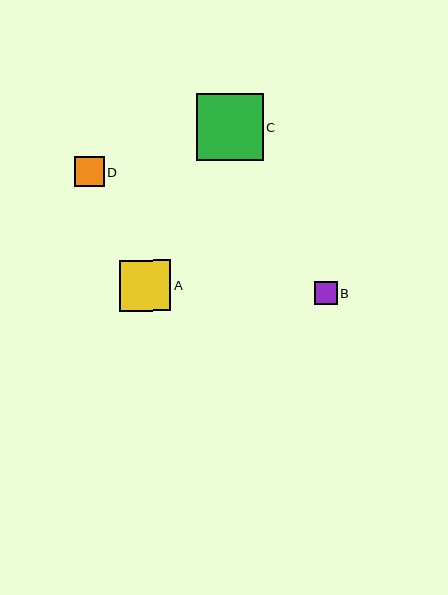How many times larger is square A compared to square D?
Square A is approximately 1.7 times the size of square D.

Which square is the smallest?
Square B is the smallest with a size of approximately 23 pixels.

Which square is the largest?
Square C is the largest with a size of approximately 67 pixels.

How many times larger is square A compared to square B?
Square A is approximately 2.2 times the size of square B.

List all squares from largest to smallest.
From largest to smallest: C, A, D, B.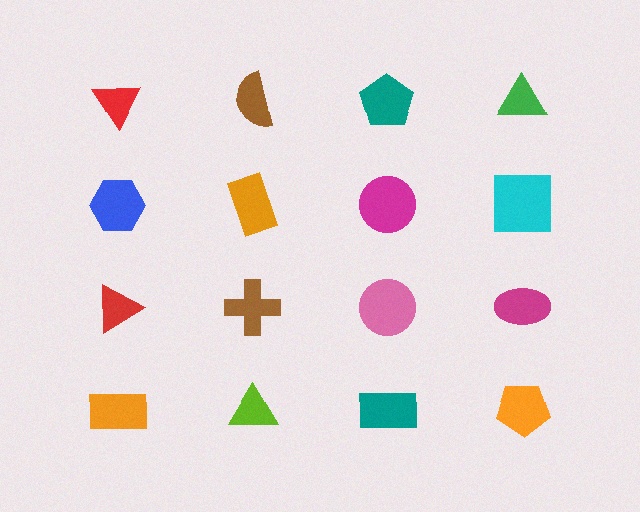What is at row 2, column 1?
A blue hexagon.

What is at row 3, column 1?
A red triangle.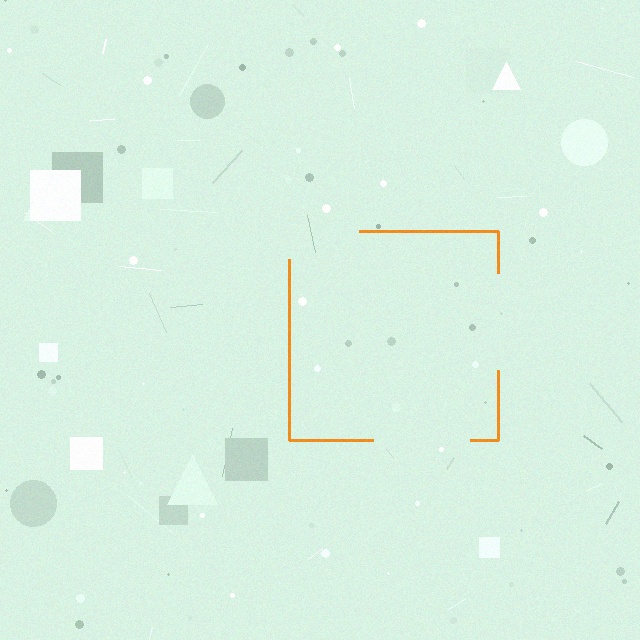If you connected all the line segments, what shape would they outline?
They would outline a square.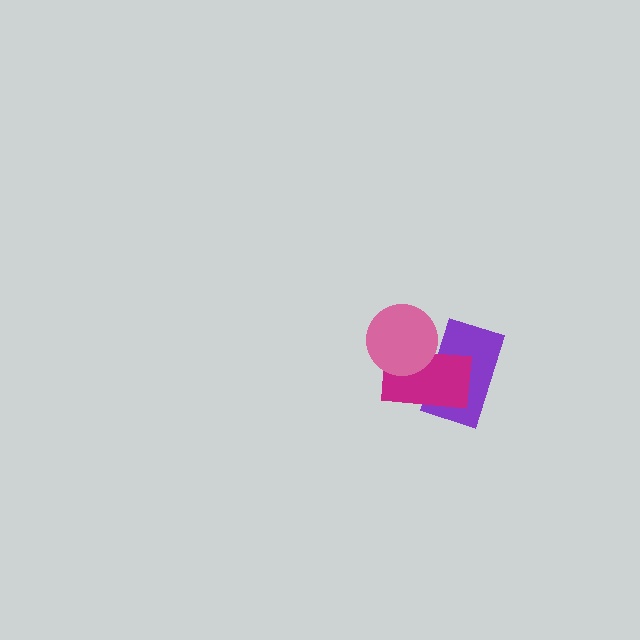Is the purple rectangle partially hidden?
Yes, it is partially covered by another shape.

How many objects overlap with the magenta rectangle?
2 objects overlap with the magenta rectangle.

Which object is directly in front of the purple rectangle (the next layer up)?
The magenta rectangle is directly in front of the purple rectangle.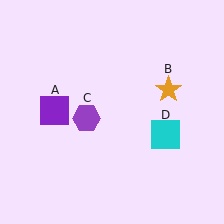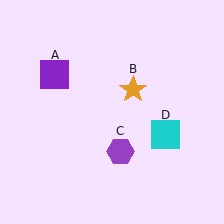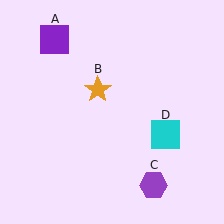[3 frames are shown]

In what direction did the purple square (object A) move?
The purple square (object A) moved up.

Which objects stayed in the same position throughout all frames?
Cyan square (object D) remained stationary.